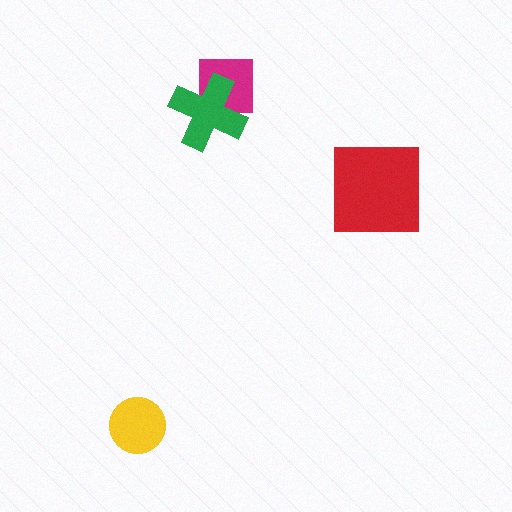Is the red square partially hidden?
No, no other shape covers it.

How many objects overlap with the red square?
0 objects overlap with the red square.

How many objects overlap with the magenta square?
1 object overlaps with the magenta square.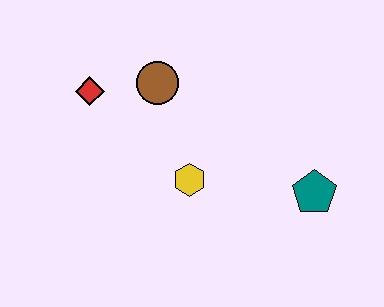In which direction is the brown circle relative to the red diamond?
The brown circle is to the right of the red diamond.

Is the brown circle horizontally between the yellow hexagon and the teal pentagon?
No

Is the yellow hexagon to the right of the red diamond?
Yes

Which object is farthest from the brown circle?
The teal pentagon is farthest from the brown circle.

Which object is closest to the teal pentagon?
The yellow hexagon is closest to the teal pentagon.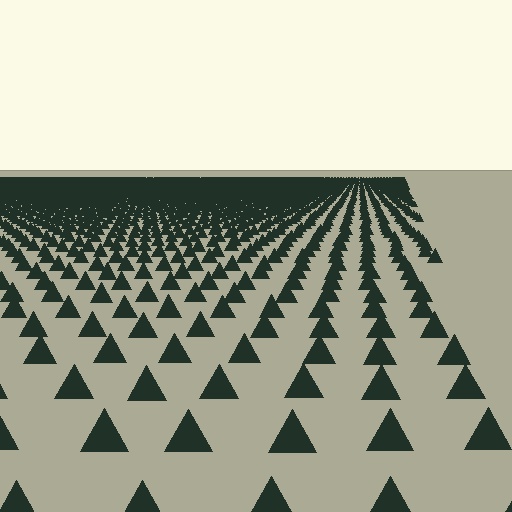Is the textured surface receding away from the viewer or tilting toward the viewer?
The surface is receding away from the viewer. Texture elements get smaller and denser toward the top.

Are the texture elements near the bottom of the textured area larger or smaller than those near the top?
Larger. Near the bottom, elements are closer to the viewer and appear at a bigger on-screen size.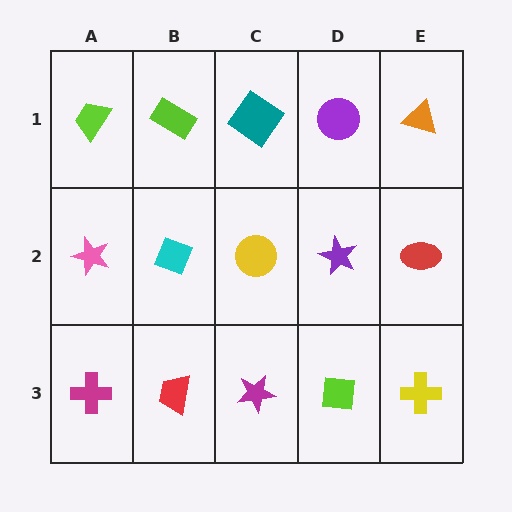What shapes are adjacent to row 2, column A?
A lime trapezoid (row 1, column A), a magenta cross (row 3, column A), a cyan diamond (row 2, column B).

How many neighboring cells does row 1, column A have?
2.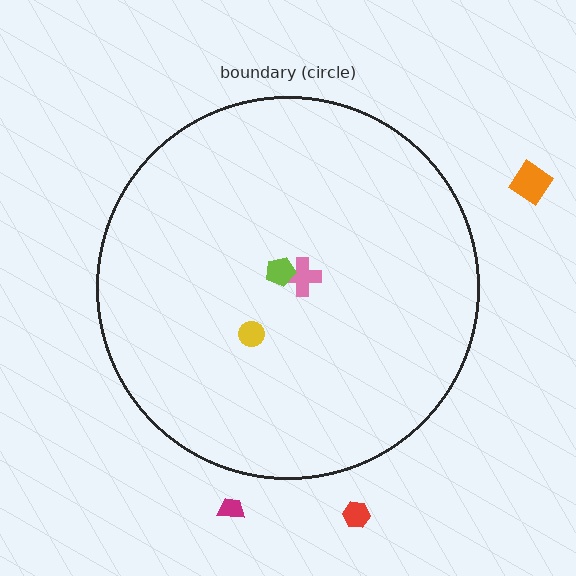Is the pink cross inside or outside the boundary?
Inside.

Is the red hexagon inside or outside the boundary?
Outside.